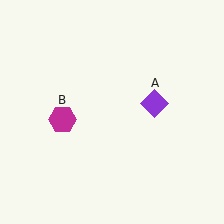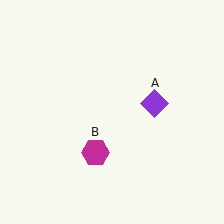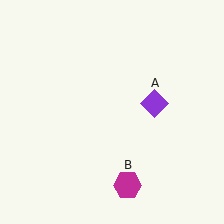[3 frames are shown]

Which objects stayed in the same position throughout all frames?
Purple diamond (object A) remained stationary.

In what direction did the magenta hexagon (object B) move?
The magenta hexagon (object B) moved down and to the right.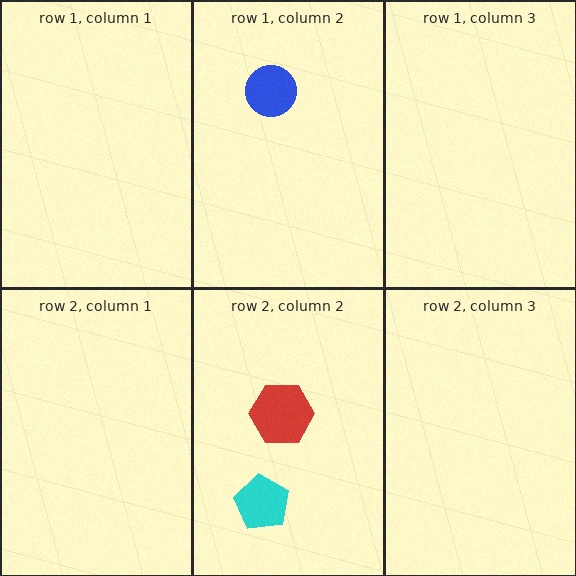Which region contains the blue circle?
The row 1, column 2 region.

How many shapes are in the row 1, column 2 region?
1.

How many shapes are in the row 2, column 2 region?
2.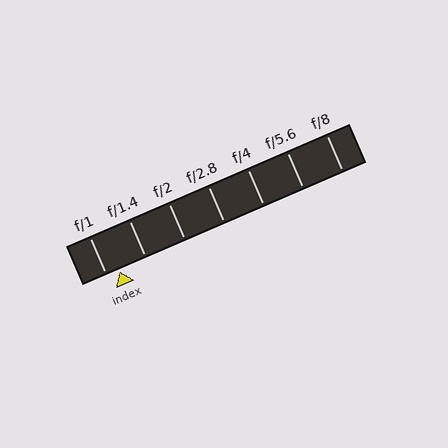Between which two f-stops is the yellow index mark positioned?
The index mark is between f/1 and f/1.4.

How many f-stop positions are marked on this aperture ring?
There are 7 f-stop positions marked.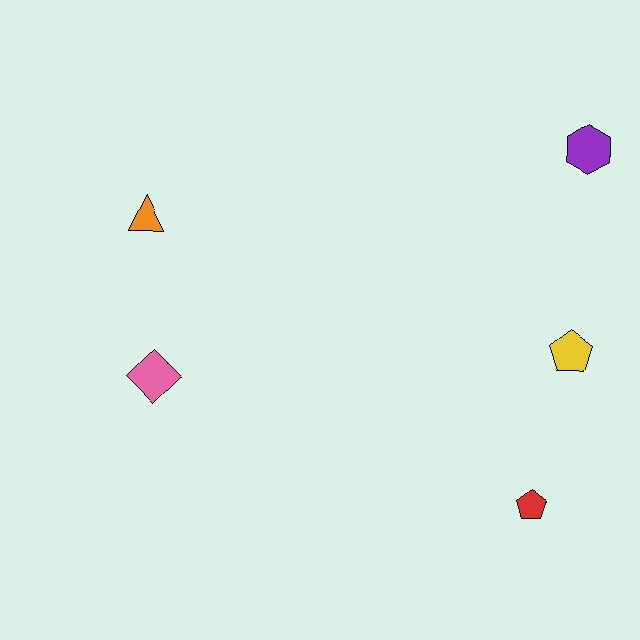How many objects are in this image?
There are 5 objects.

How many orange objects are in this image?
There is 1 orange object.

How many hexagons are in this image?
There is 1 hexagon.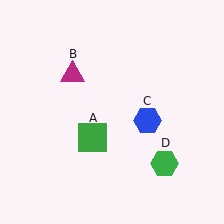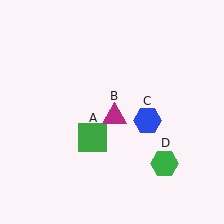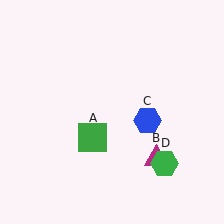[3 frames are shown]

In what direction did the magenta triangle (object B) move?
The magenta triangle (object B) moved down and to the right.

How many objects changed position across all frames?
1 object changed position: magenta triangle (object B).